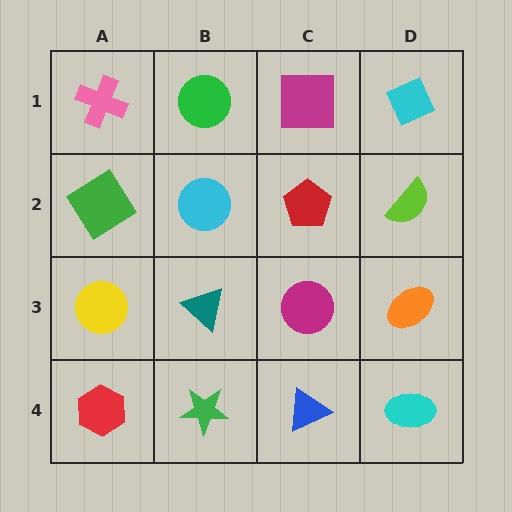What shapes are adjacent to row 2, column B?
A green circle (row 1, column B), a teal triangle (row 3, column B), a green diamond (row 2, column A), a red pentagon (row 2, column C).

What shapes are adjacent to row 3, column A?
A green diamond (row 2, column A), a red hexagon (row 4, column A), a teal triangle (row 3, column B).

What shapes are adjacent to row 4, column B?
A teal triangle (row 3, column B), a red hexagon (row 4, column A), a blue triangle (row 4, column C).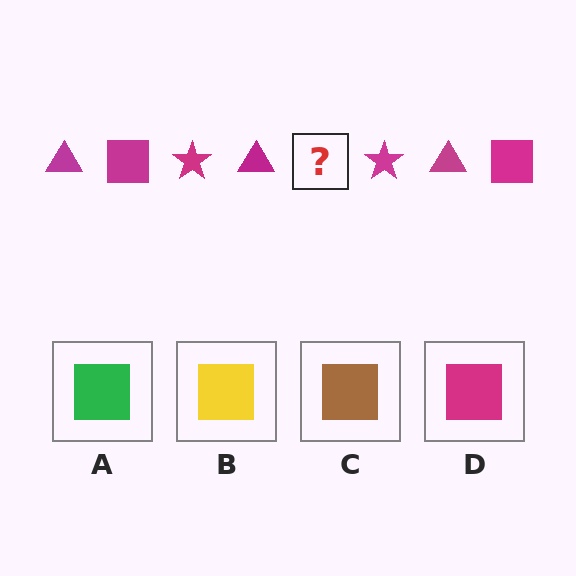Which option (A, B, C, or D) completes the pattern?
D.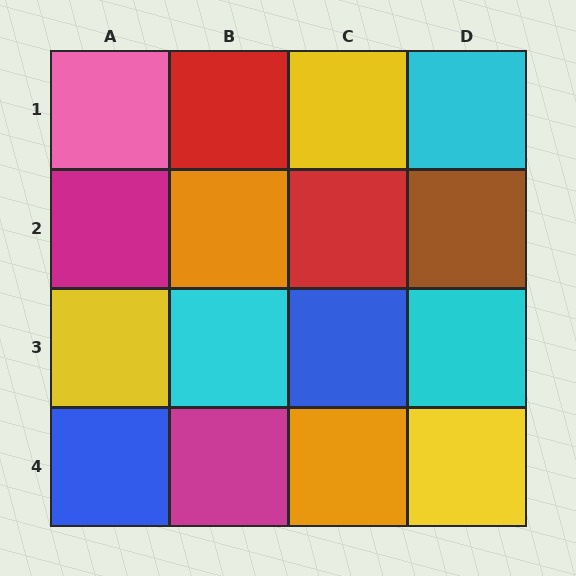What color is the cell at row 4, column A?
Blue.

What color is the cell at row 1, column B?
Red.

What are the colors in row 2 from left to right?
Magenta, orange, red, brown.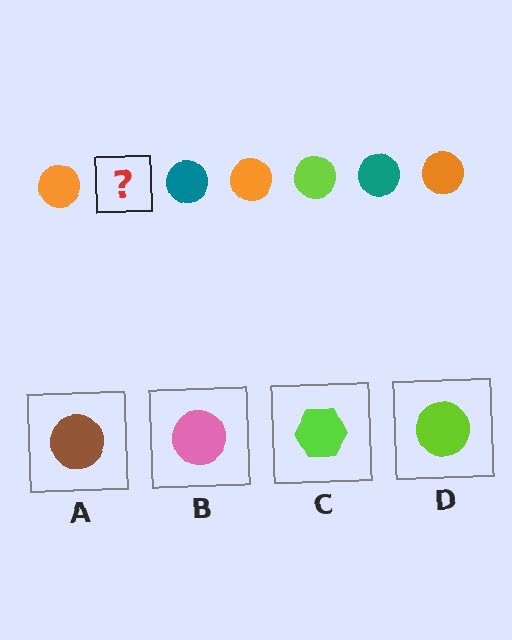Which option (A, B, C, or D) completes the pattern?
D.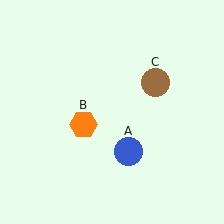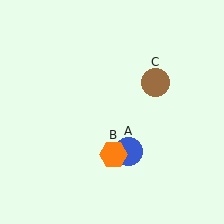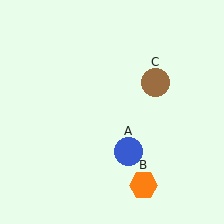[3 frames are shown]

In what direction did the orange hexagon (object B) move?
The orange hexagon (object B) moved down and to the right.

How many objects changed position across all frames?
1 object changed position: orange hexagon (object B).